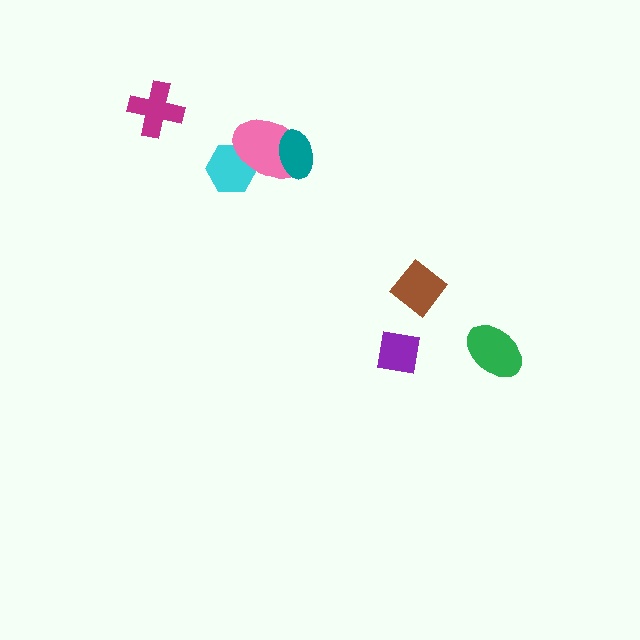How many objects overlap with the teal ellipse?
1 object overlaps with the teal ellipse.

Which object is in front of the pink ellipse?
The teal ellipse is in front of the pink ellipse.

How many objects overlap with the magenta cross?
0 objects overlap with the magenta cross.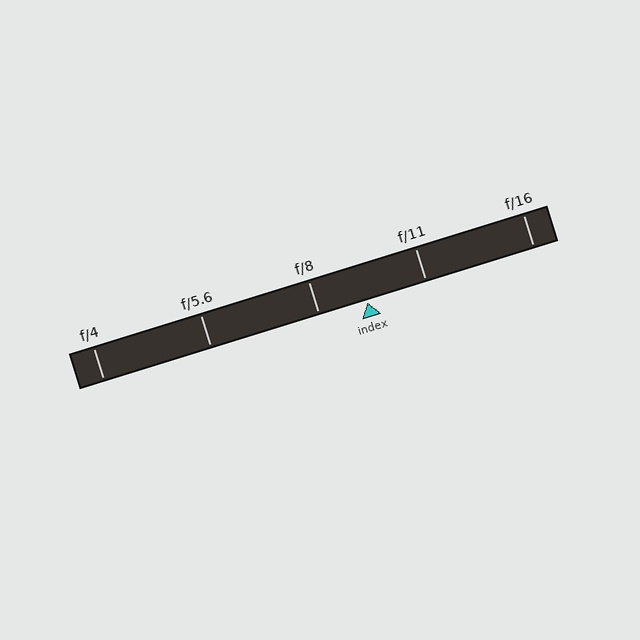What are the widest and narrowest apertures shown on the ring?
The widest aperture shown is f/4 and the narrowest is f/16.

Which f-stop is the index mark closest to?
The index mark is closest to f/8.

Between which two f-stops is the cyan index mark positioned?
The index mark is between f/8 and f/11.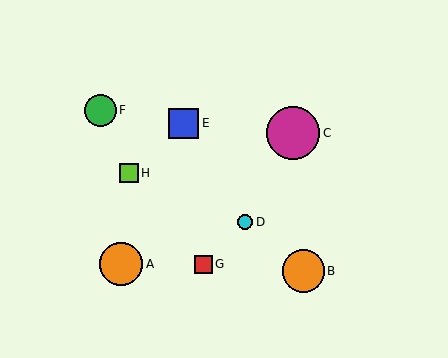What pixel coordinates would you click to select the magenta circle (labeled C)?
Click at (293, 133) to select the magenta circle C.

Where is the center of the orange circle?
The center of the orange circle is at (303, 271).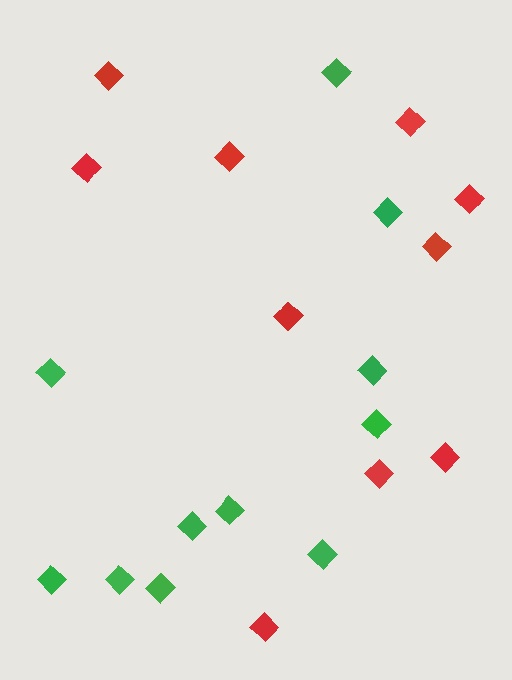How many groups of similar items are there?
There are 2 groups: one group of green diamonds (11) and one group of red diamonds (10).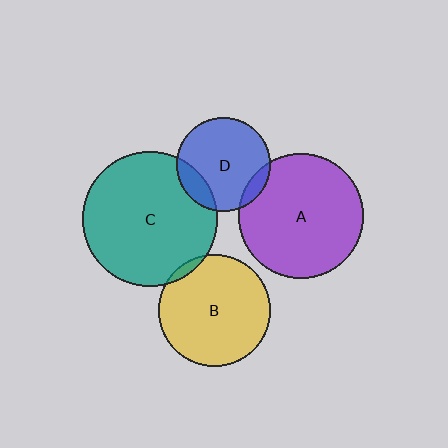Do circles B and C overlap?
Yes.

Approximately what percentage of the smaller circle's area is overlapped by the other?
Approximately 5%.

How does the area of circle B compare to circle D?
Approximately 1.4 times.